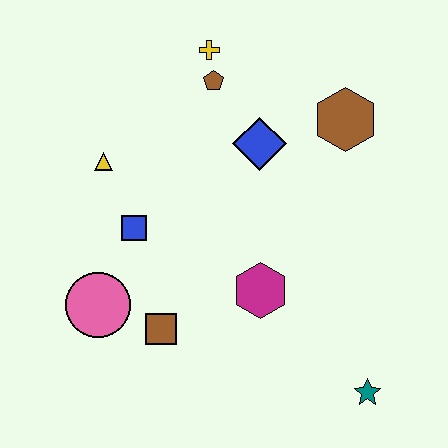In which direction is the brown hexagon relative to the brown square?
The brown hexagon is above the brown square.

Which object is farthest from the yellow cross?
The teal star is farthest from the yellow cross.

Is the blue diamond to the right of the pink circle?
Yes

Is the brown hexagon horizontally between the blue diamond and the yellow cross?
No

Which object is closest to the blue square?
The yellow triangle is closest to the blue square.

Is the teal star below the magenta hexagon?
Yes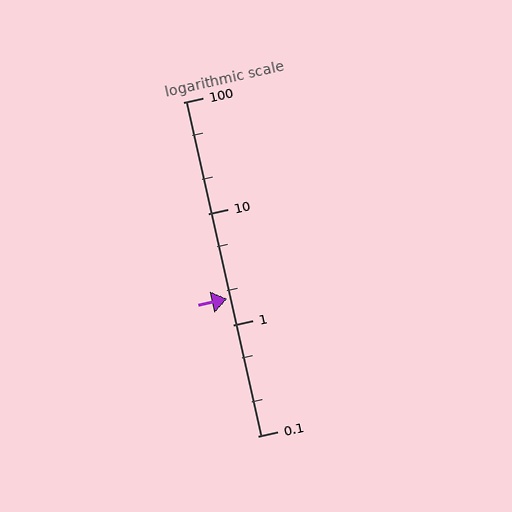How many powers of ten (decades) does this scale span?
The scale spans 3 decades, from 0.1 to 100.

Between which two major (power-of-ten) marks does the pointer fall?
The pointer is between 1 and 10.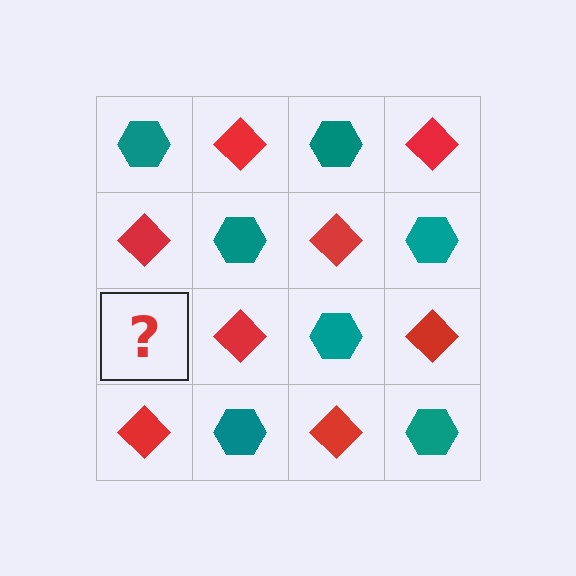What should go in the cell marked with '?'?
The missing cell should contain a teal hexagon.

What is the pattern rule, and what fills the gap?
The rule is that it alternates teal hexagon and red diamond in a checkerboard pattern. The gap should be filled with a teal hexagon.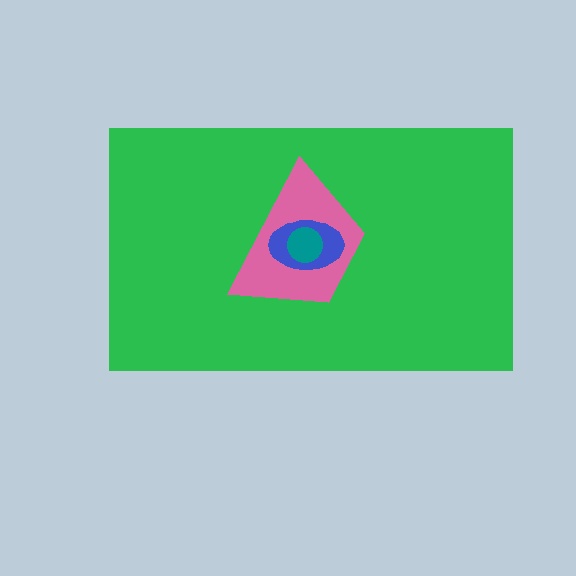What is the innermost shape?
The teal circle.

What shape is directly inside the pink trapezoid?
The blue ellipse.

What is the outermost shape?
The green rectangle.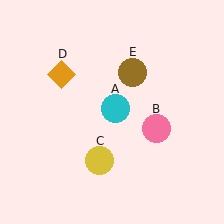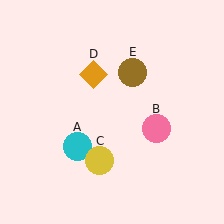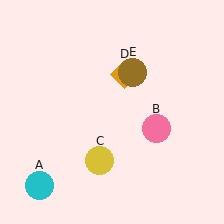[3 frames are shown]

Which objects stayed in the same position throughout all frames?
Pink circle (object B) and yellow circle (object C) and brown circle (object E) remained stationary.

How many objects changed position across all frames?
2 objects changed position: cyan circle (object A), orange diamond (object D).